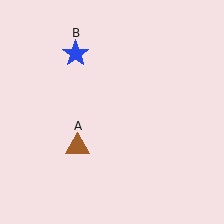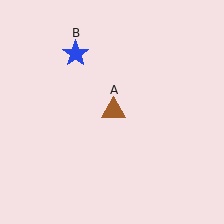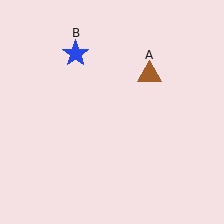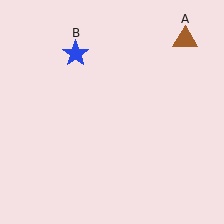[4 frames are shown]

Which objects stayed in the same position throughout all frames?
Blue star (object B) remained stationary.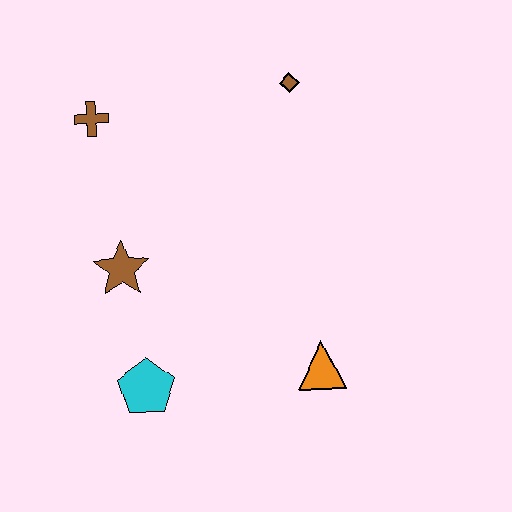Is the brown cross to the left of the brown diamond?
Yes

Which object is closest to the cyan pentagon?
The brown star is closest to the cyan pentagon.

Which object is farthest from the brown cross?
The orange triangle is farthest from the brown cross.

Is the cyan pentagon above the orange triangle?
No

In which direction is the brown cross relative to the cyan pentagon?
The brown cross is above the cyan pentagon.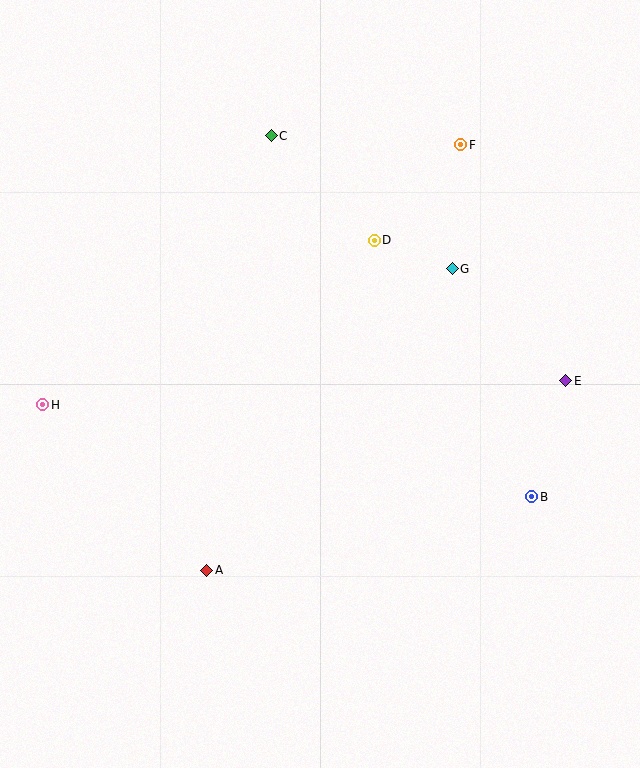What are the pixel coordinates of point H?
Point H is at (43, 405).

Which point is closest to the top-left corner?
Point C is closest to the top-left corner.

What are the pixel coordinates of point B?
Point B is at (532, 497).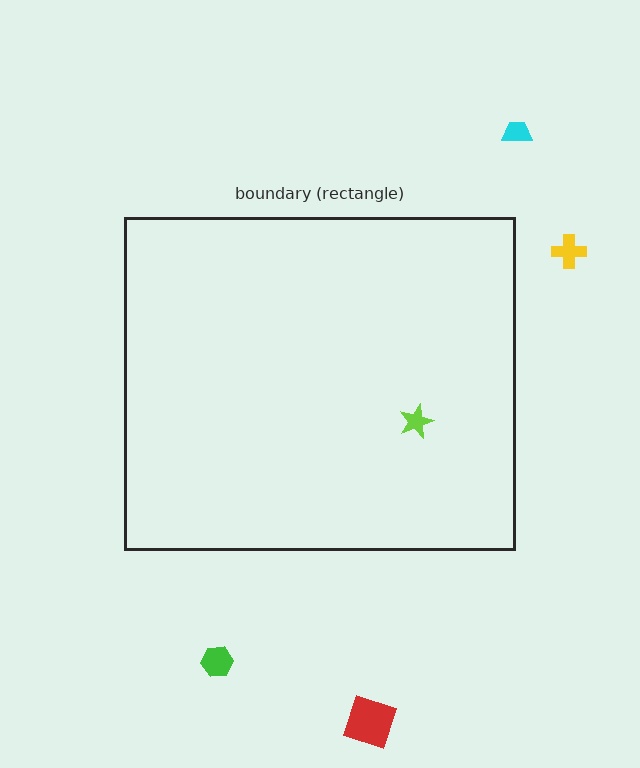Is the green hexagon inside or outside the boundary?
Outside.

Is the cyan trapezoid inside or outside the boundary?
Outside.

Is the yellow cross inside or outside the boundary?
Outside.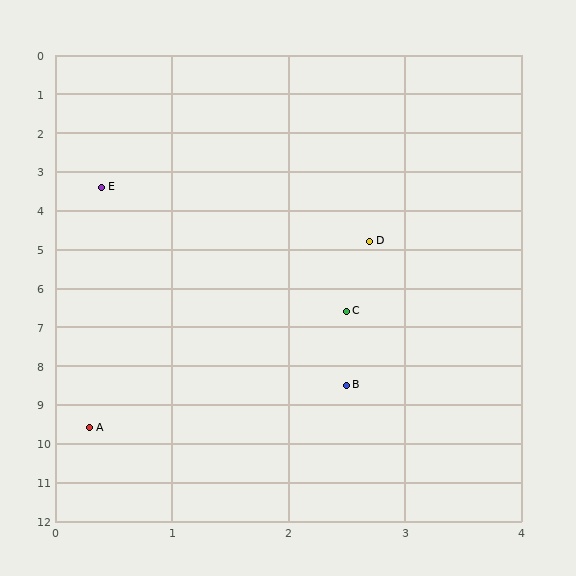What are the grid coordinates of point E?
Point E is at approximately (0.4, 3.4).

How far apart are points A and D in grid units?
Points A and D are about 5.4 grid units apart.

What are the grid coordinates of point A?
Point A is at approximately (0.3, 9.6).